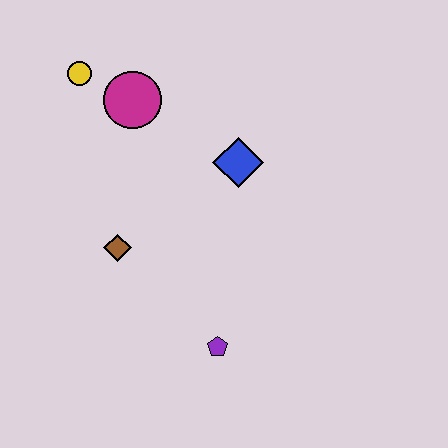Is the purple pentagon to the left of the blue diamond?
Yes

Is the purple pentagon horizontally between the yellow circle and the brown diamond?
No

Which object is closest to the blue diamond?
The magenta circle is closest to the blue diamond.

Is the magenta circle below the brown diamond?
No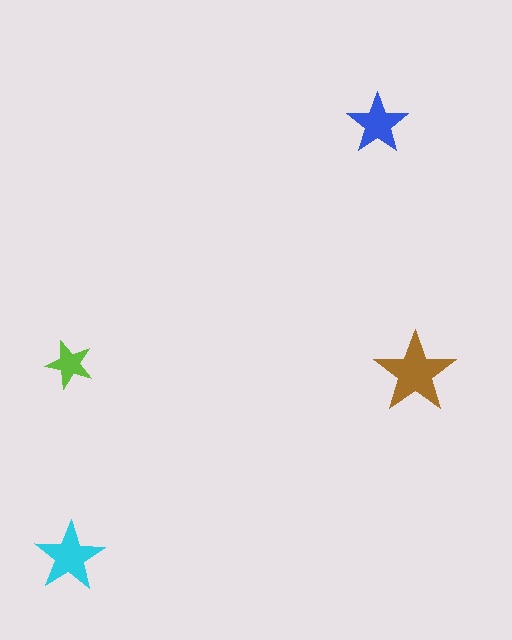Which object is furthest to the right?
The brown star is rightmost.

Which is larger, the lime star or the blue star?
The blue one.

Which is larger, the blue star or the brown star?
The brown one.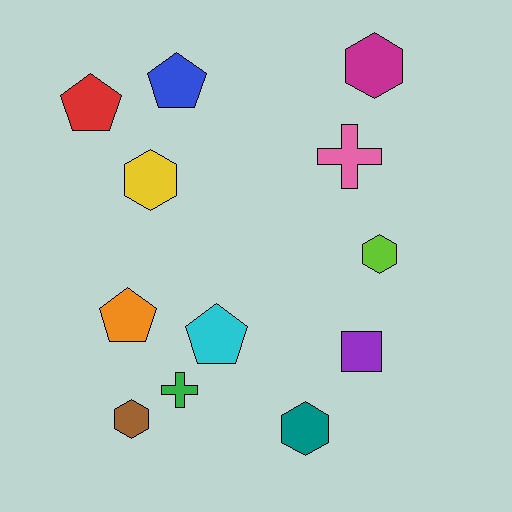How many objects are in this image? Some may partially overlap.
There are 12 objects.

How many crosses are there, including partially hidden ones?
There are 2 crosses.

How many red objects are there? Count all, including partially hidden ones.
There is 1 red object.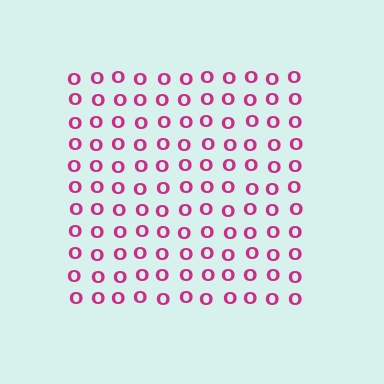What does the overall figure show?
The overall figure shows a square.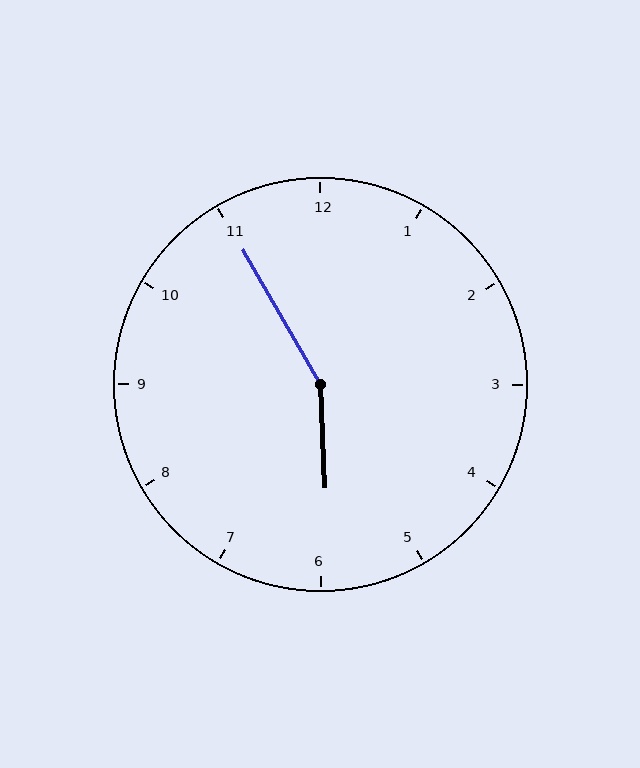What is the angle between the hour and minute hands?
Approximately 152 degrees.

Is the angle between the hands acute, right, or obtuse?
It is obtuse.